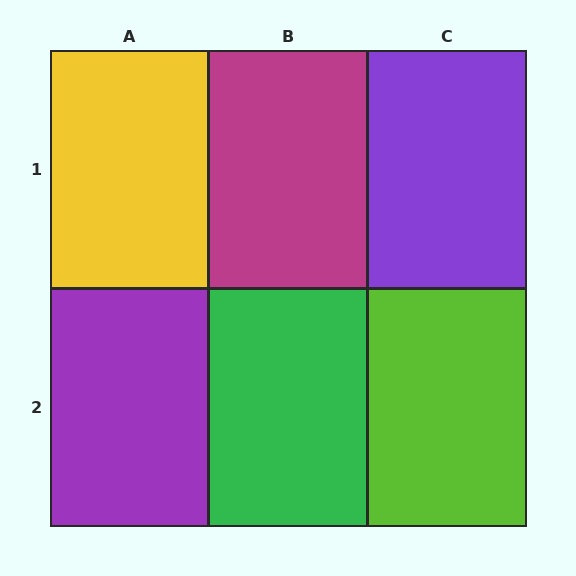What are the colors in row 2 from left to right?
Purple, green, lime.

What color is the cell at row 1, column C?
Purple.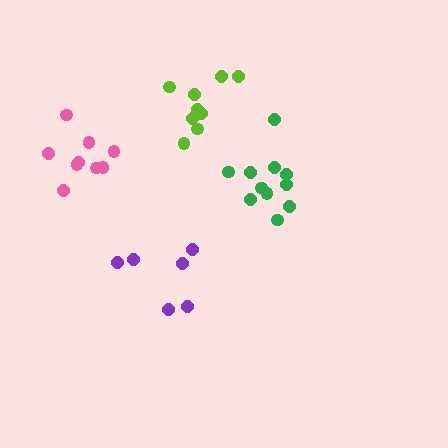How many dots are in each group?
Group 1: 6 dots, Group 2: 9 dots, Group 3: 11 dots, Group 4: 9 dots (35 total).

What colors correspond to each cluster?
The clusters are colored: purple, pink, green, lime.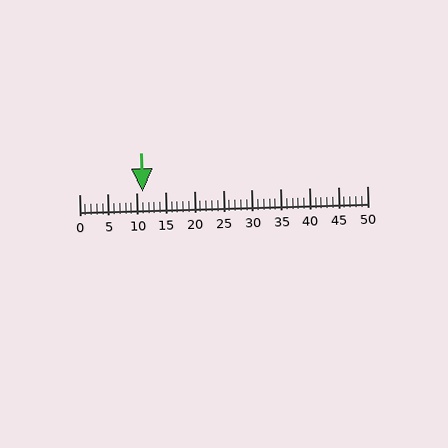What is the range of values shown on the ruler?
The ruler shows values from 0 to 50.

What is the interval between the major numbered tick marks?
The major tick marks are spaced 5 units apart.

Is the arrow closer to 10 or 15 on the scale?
The arrow is closer to 10.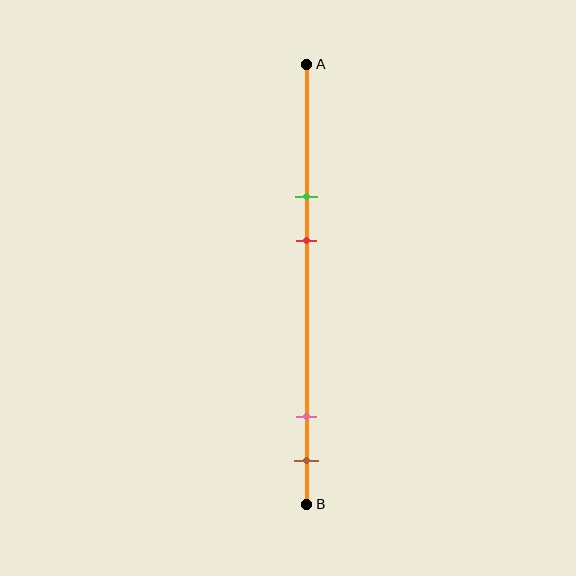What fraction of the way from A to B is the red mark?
The red mark is approximately 40% (0.4) of the way from A to B.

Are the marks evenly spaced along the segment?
No, the marks are not evenly spaced.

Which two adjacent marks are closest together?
The pink and brown marks are the closest adjacent pair.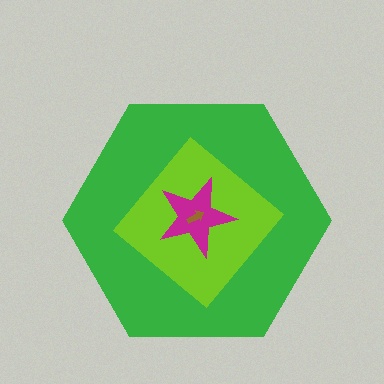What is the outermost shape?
The green hexagon.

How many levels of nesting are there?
4.